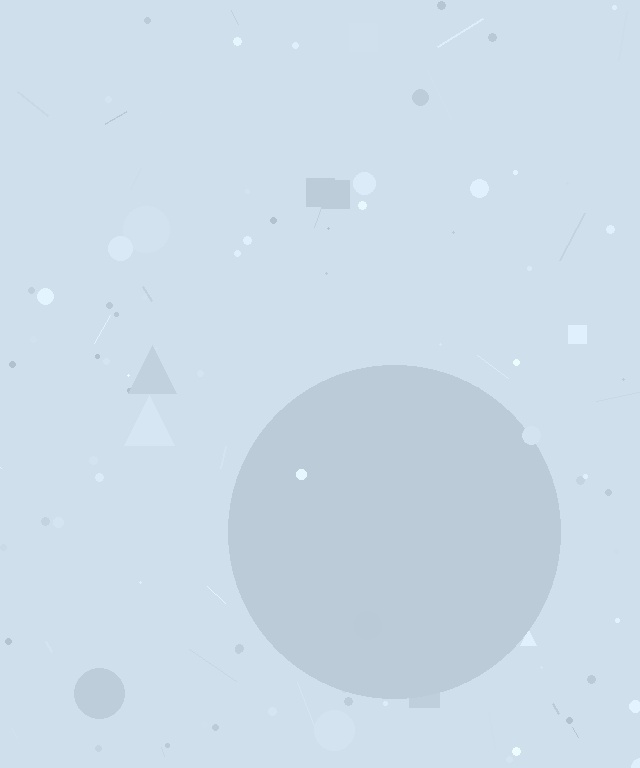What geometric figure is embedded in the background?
A circle is embedded in the background.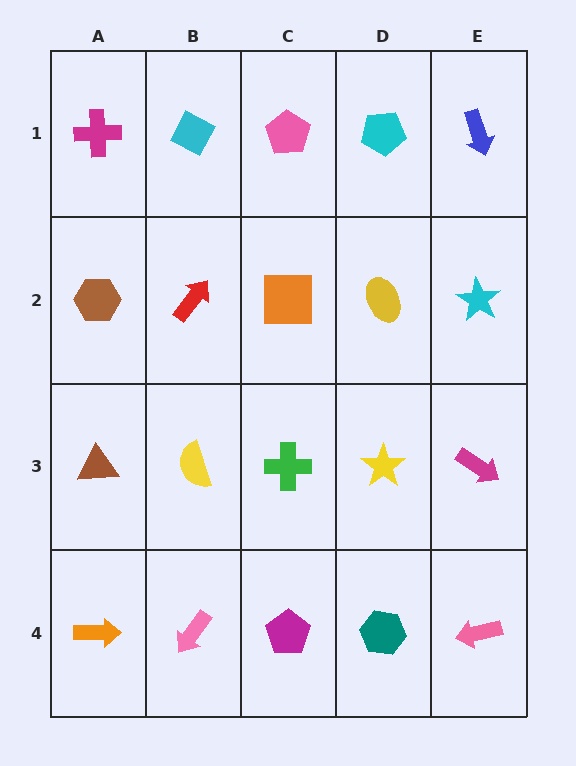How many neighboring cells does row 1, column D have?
3.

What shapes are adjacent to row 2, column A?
A magenta cross (row 1, column A), a brown triangle (row 3, column A), a red arrow (row 2, column B).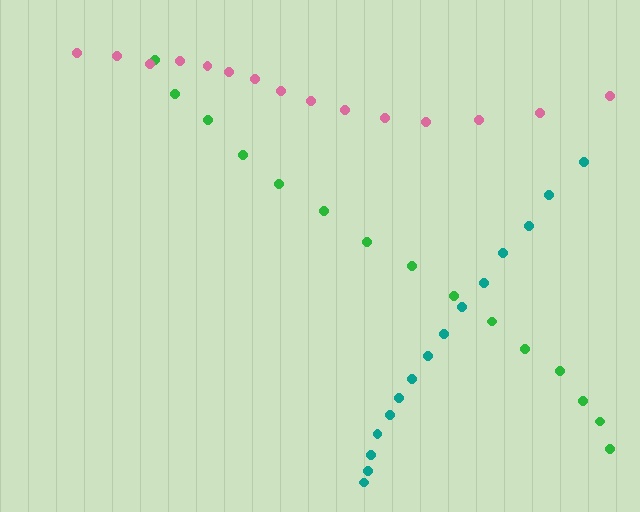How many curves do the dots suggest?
There are 3 distinct paths.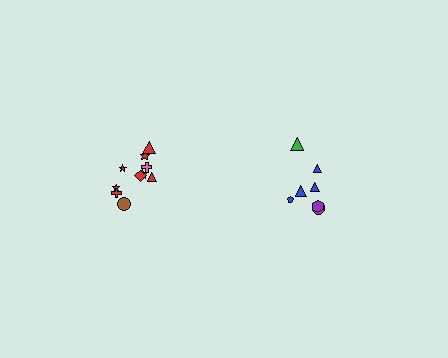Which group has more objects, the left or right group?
The left group.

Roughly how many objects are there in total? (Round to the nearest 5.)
Roughly 15 objects in total.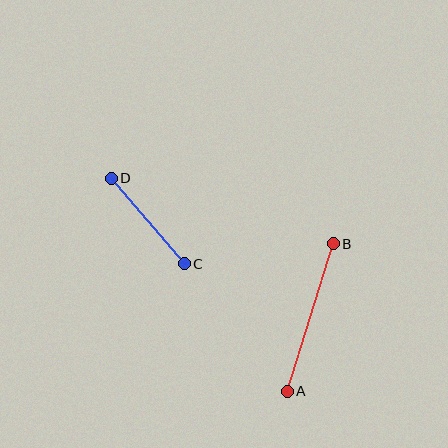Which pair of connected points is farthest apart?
Points A and B are farthest apart.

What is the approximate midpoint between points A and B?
The midpoint is at approximately (310, 318) pixels.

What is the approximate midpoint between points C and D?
The midpoint is at approximately (148, 221) pixels.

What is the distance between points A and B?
The distance is approximately 155 pixels.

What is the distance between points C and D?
The distance is approximately 112 pixels.